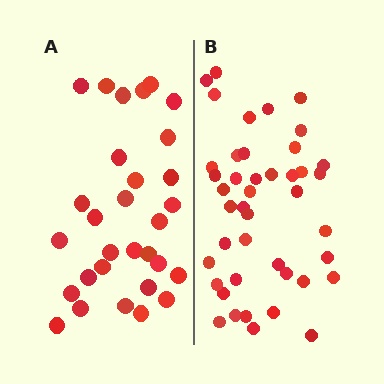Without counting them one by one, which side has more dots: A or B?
Region B (the right region) has more dots.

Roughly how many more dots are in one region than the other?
Region B has approximately 15 more dots than region A.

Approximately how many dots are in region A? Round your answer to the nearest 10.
About 30 dots.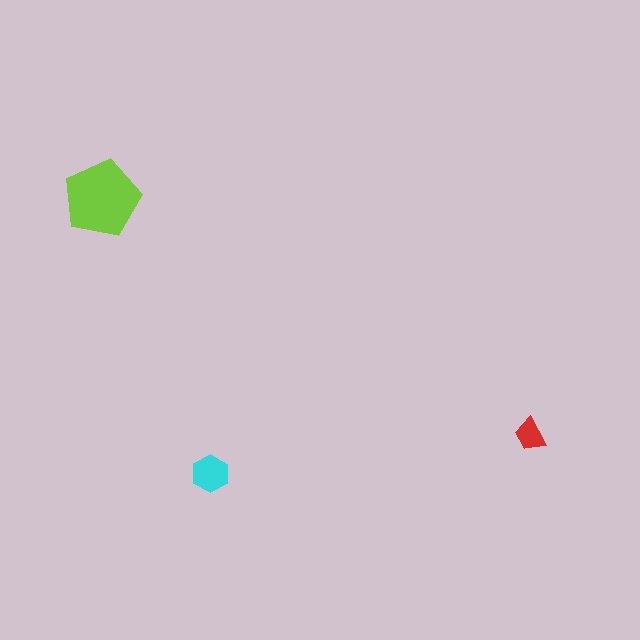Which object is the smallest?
The red trapezoid.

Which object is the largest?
The lime pentagon.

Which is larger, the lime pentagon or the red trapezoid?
The lime pentagon.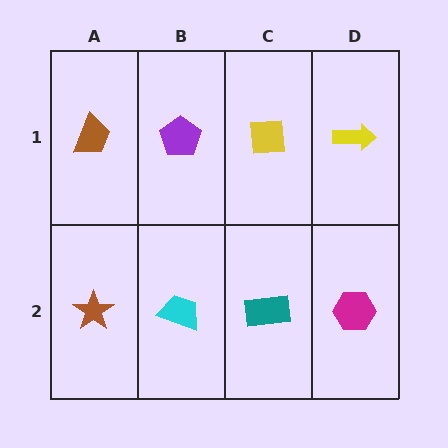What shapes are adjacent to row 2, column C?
A yellow square (row 1, column C), a cyan trapezoid (row 2, column B), a magenta hexagon (row 2, column D).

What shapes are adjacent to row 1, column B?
A cyan trapezoid (row 2, column B), a brown trapezoid (row 1, column A), a yellow square (row 1, column C).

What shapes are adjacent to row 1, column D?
A magenta hexagon (row 2, column D), a yellow square (row 1, column C).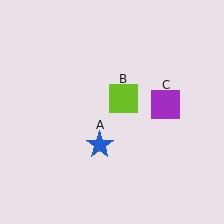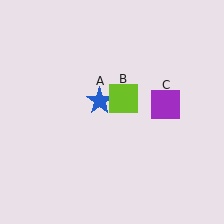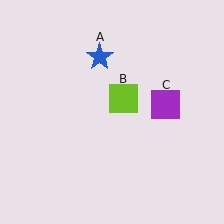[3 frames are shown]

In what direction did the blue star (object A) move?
The blue star (object A) moved up.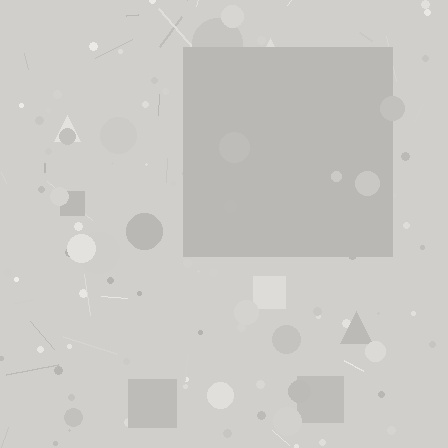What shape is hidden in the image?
A square is hidden in the image.